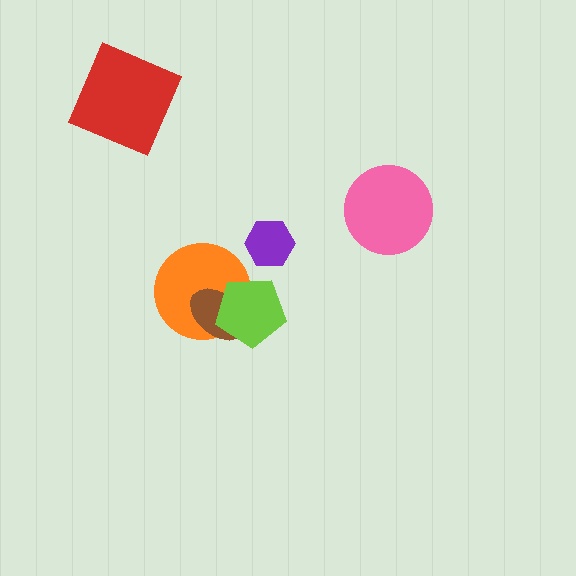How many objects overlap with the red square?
0 objects overlap with the red square.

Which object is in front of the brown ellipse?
The lime pentagon is in front of the brown ellipse.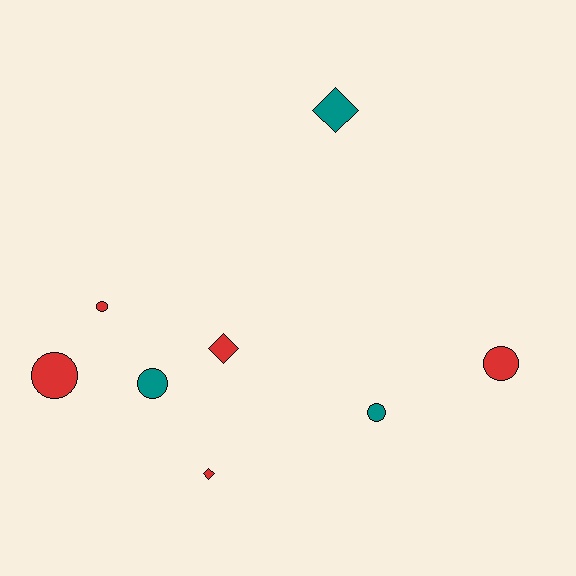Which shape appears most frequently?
Circle, with 5 objects.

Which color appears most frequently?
Red, with 5 objects.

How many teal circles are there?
There are 2 teal circles.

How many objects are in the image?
There are 8 objects.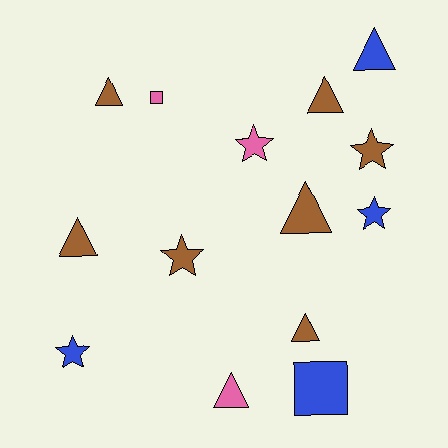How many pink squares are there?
There is 1 pink square.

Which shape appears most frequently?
Triangle, with 7 objects.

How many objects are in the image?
There are 14 objects.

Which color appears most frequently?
Brown, with 7 objects.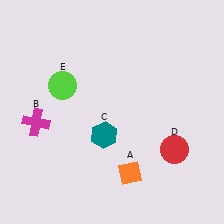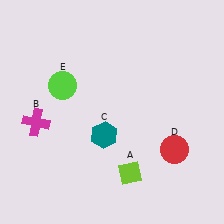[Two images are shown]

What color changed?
The diamond (A) changed from orange in Image 1 to lime in Image 2.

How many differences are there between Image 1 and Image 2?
There is 1 difference between the two images.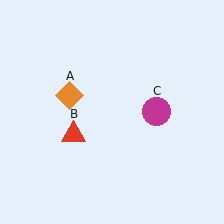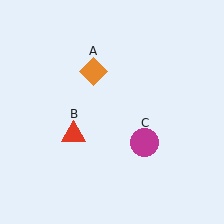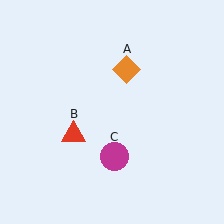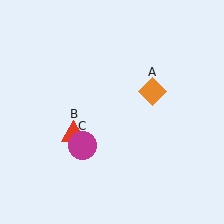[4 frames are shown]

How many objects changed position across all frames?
2 objects changed position: orange diamond (object A), magenta circle (object C).